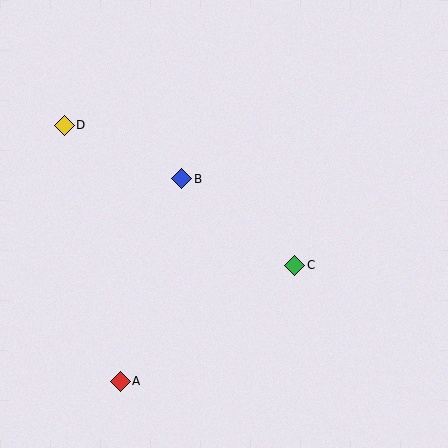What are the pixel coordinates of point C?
Point C is at (295, 265).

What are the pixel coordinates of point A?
Point A is at (120, 381).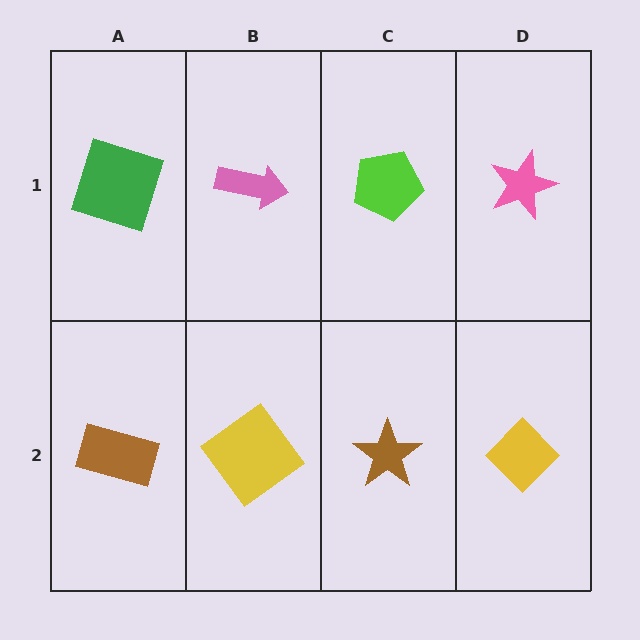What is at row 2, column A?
A brown rectangle.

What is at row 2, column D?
A yellow diamond.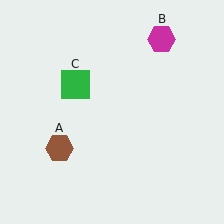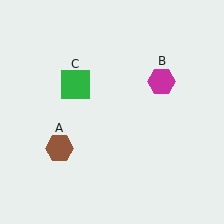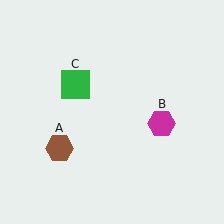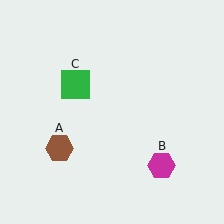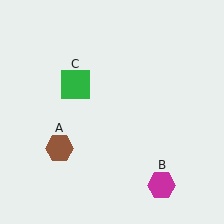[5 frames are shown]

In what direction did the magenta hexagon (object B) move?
The magenta hexagon (object B) moved down.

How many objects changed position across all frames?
1 object changed position: magenta hexagon (object B).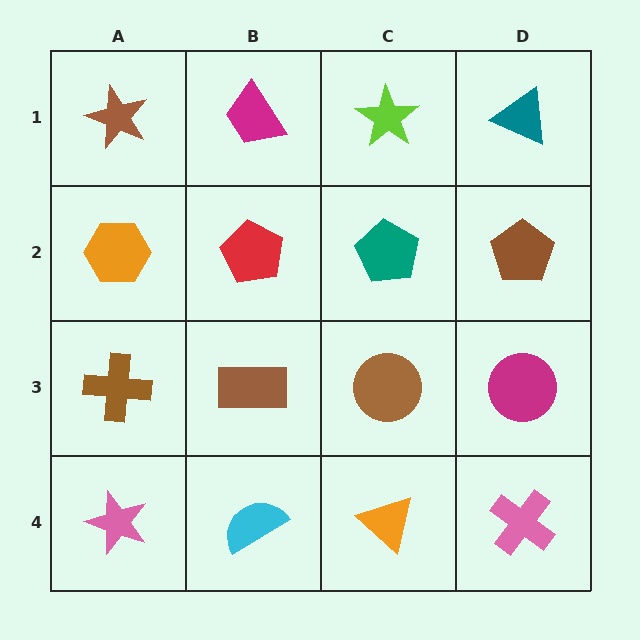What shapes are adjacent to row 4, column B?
A brown rectangle (row 3, column B), a pink star (row 4, column A), an orange triangle (row 4, column C).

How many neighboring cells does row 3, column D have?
3.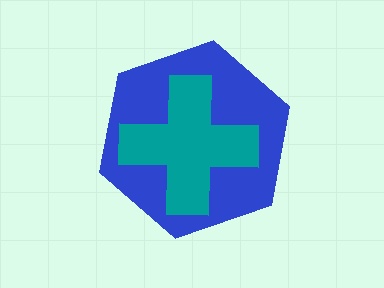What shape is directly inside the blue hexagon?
The teal cross.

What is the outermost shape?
The blue hexagon.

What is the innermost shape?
The teal cross.